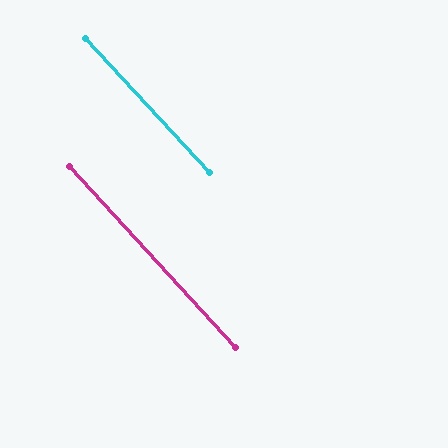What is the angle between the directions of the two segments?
Approximately 0 degrees.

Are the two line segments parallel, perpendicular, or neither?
Parallel — their directions differ by only 0.4°.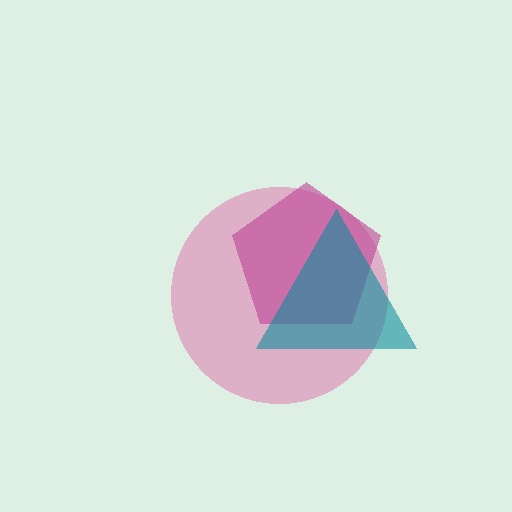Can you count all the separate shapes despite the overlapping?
Yes, there are 3 separate shapes.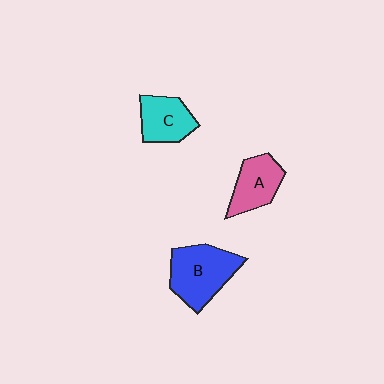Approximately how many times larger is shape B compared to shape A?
Approximately 1.4 times.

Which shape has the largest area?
Shape B (blue).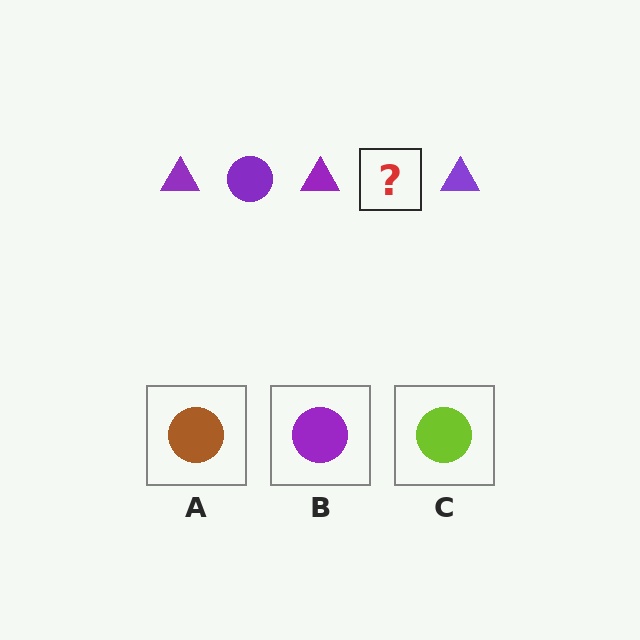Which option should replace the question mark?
Option B.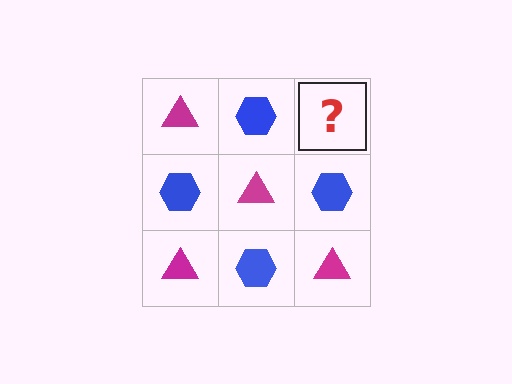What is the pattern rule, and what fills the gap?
The rule is that it alternates magenta triangle and blue hexagon in a checkerboard pattern. The gap should be filled with a magenta triangle.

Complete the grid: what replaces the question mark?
The question mark should be replaced with a magenta triangle.